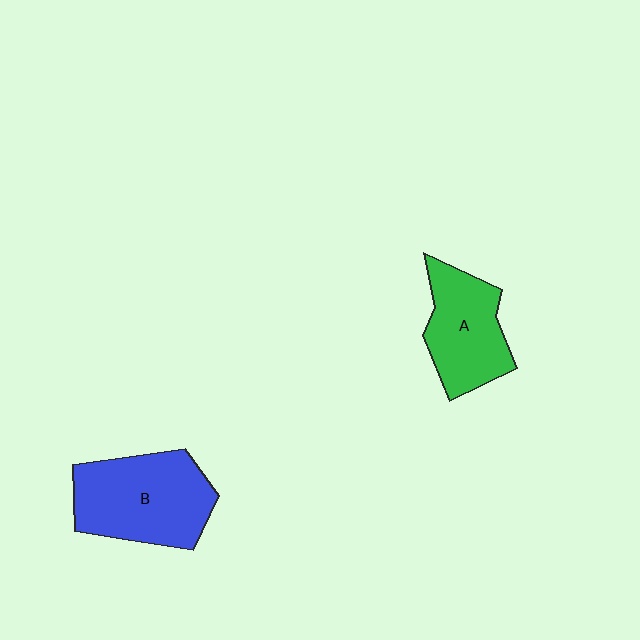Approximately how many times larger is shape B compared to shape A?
Approximately 1.3 times.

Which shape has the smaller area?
Shape A (green).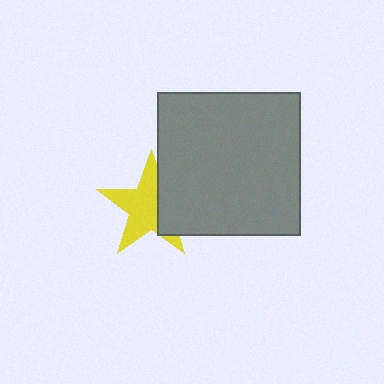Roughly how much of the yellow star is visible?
Most of it is visible (roughly 67%).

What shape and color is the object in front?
The object in front is a gray square.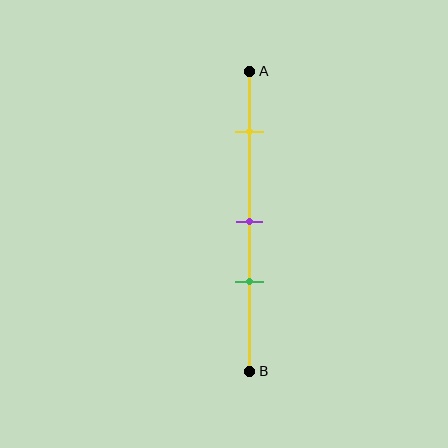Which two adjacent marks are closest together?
The purple and green marks are the closest adjacent pair.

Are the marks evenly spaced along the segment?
No, the marks are not evenly spaced.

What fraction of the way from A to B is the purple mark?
The purple mark is approximately 50% (0.5) of the way from A to B.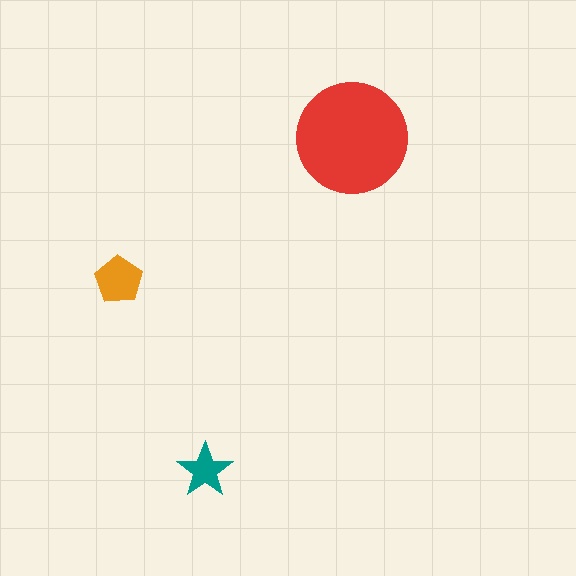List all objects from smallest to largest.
The teal star, the orange pentagon, the red circle.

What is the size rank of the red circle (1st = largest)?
1st.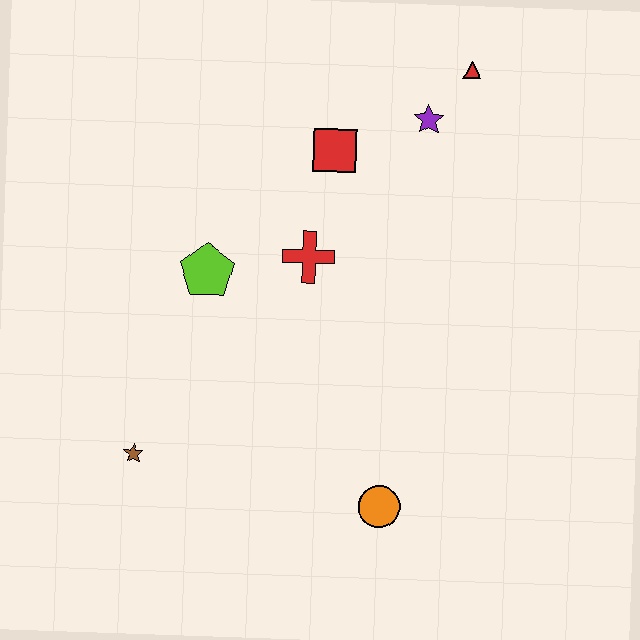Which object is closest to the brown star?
The lime pentagon is closest to the brown star.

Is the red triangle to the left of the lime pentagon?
No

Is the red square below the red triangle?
Yes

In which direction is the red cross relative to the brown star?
The red cross is above the brown star.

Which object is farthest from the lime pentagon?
The red triangle is farthest from the lime pentagon.